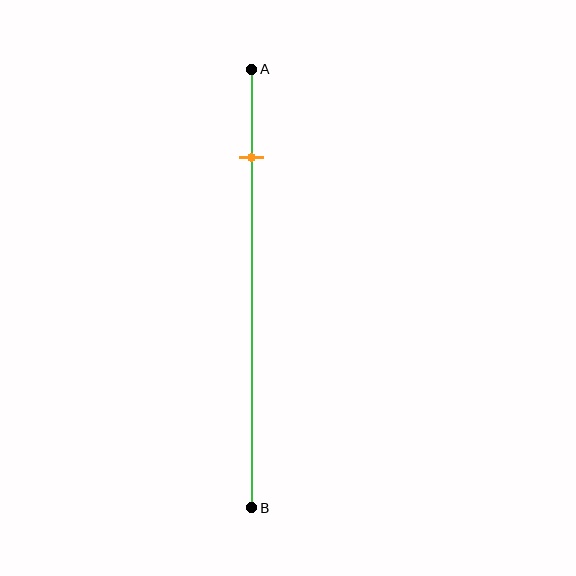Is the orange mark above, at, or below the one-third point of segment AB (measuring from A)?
The orange mark is above the one-third point of segment AB.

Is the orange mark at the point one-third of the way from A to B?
No, the mark is at about 20% from A, not at the 33% one-third point.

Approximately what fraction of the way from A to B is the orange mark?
The orange mark is approximately 20% of the way from A to B.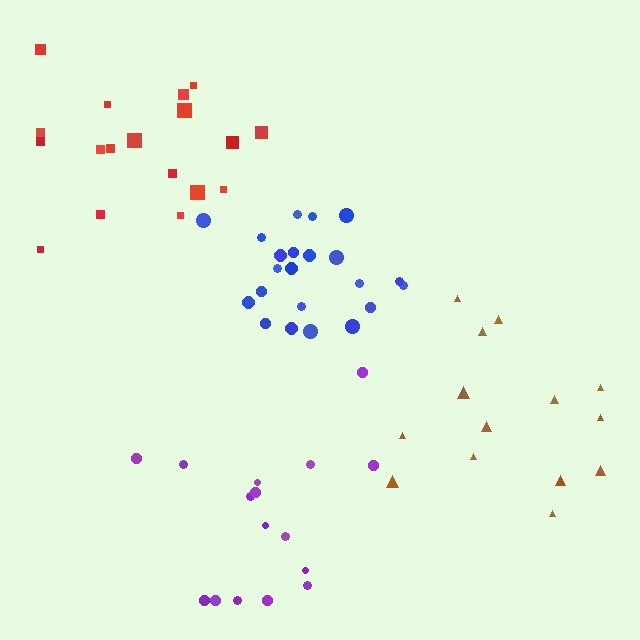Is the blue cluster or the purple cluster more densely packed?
Blue.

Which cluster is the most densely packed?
Blue.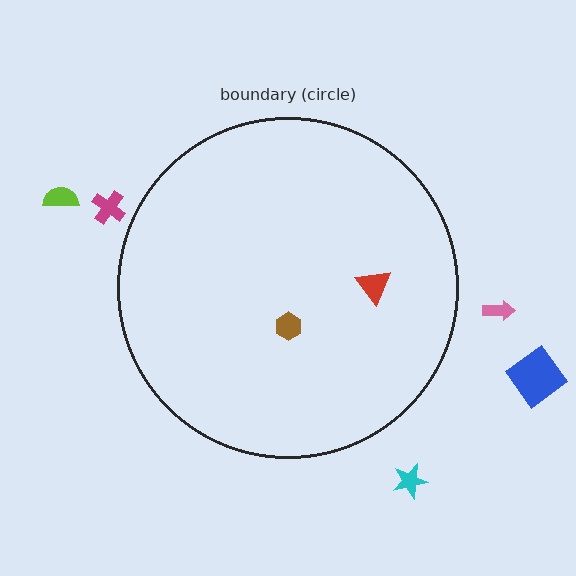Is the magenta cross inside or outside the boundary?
Outside.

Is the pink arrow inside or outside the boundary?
Outside.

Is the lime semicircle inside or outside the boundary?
Outside.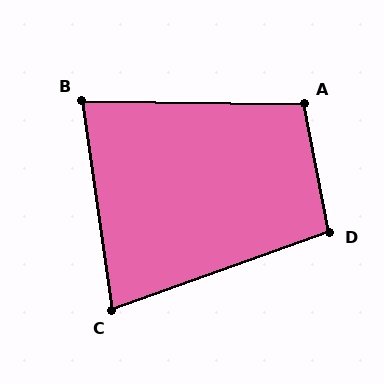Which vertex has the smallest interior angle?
C, at approximately 78 degrees.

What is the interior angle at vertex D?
Approximately 99 degrees (obtuse).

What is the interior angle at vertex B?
Approximately 81 degrees (acute).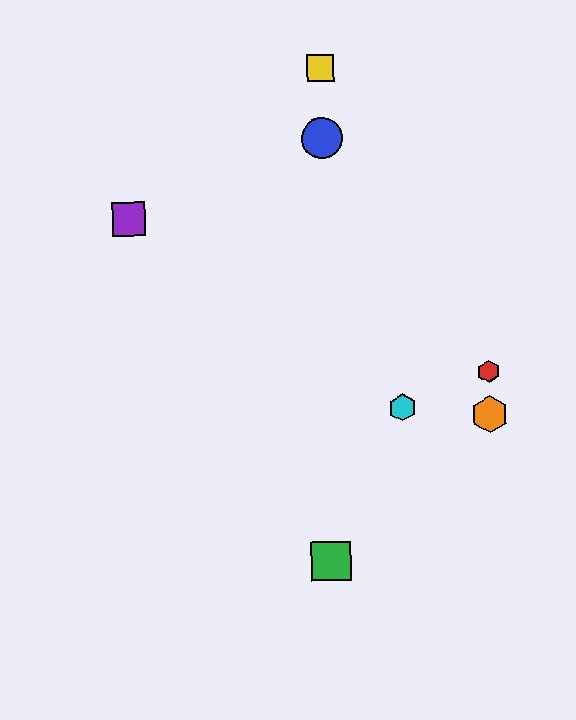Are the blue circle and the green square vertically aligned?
Yes, both are at x≈322.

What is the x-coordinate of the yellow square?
The yellow square is at x≈320.